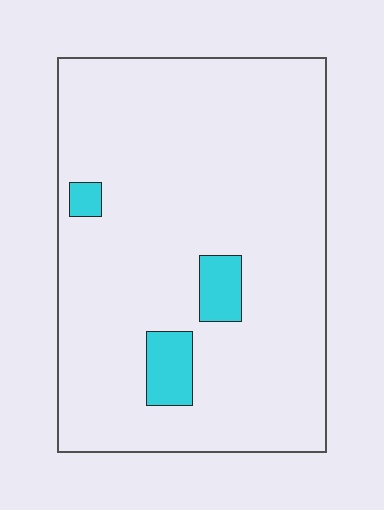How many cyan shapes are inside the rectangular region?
3.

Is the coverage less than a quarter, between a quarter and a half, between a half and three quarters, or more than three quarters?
Less than a quarter.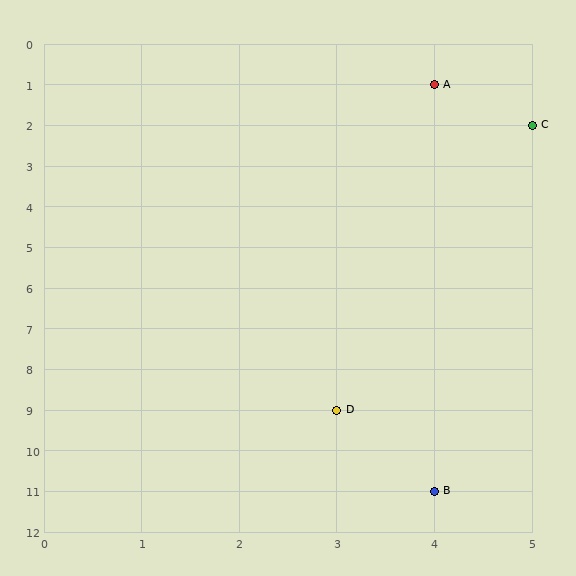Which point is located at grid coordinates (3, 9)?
Point D is at (3, 9).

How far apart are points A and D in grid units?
Points A and D are 1 column and 8 rows apart (about 8.1 grid units diagonally).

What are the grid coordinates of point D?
Point D is at grid coordinates (3, 9).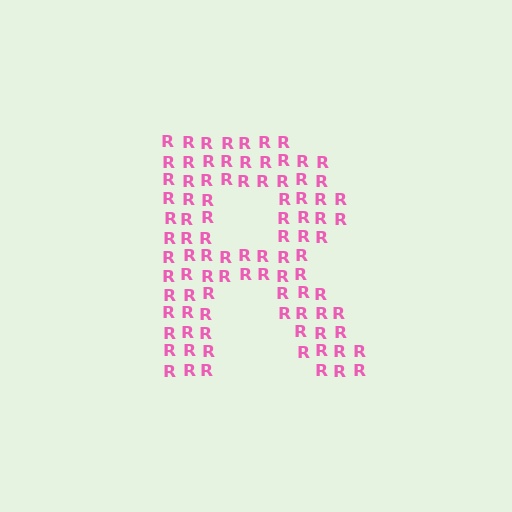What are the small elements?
The small elements are letter R's.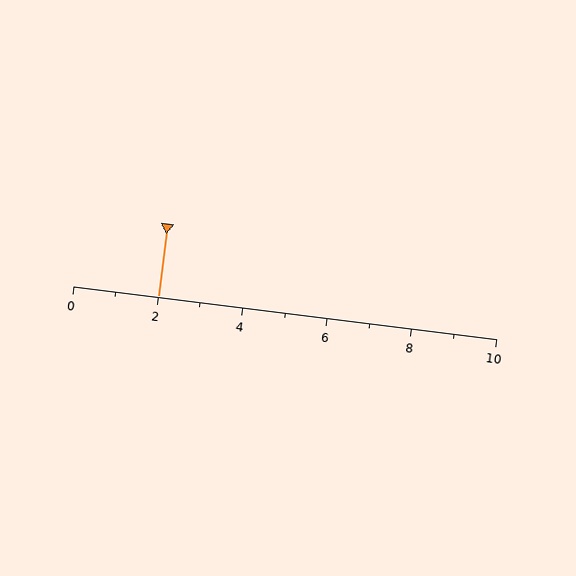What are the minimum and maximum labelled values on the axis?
The axis runs from 0 to 10.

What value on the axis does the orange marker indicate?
The marker indicates approximately 2.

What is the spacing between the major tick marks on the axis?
The major ticks are spaced 2 apart.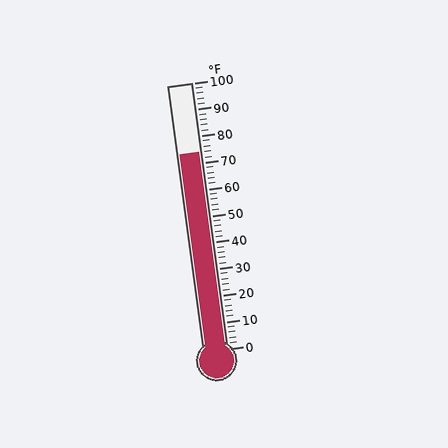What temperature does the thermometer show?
The thermometer shows approximately 74°F.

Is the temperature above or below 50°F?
The temperature is above 50°F.